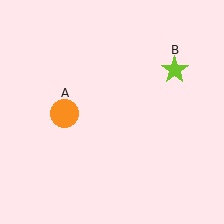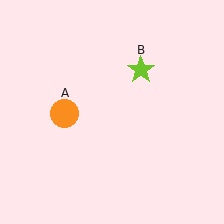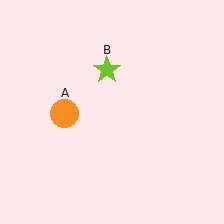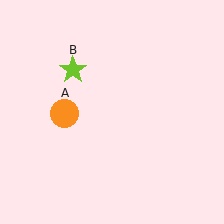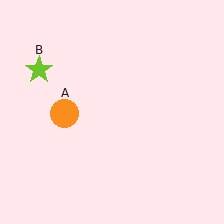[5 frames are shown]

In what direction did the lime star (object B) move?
The lime star (object B) moved left.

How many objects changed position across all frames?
1 object changed position: lime star (object B).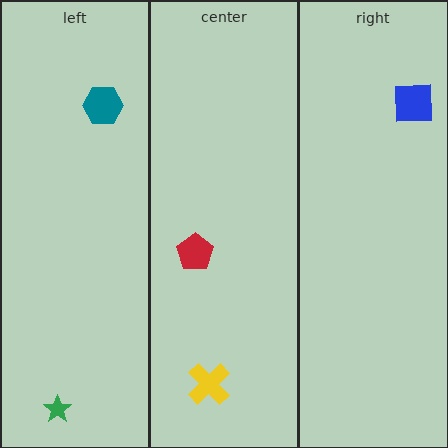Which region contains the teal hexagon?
The left region.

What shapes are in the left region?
The green star, the teal hexagon.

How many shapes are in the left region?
2.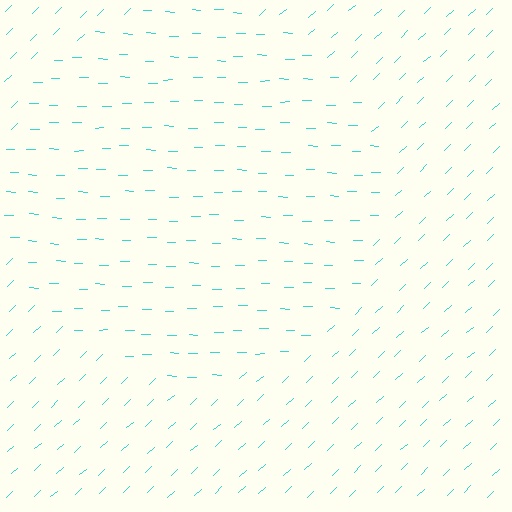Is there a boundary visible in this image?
Yes, there is a texture boundary formed by a change in line orientation.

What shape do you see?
I see a circle.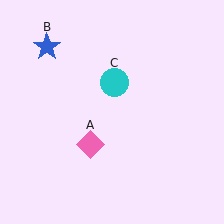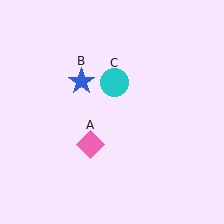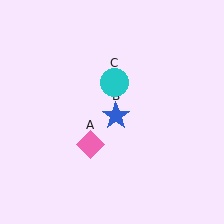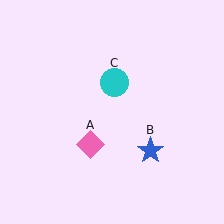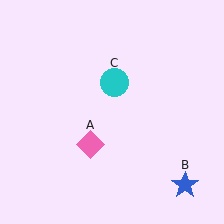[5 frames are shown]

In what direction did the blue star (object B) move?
The blue star (object B) moved down and to the right.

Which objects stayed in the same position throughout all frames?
Pink diamond (object A) and cyan circle (object C) remained stationary.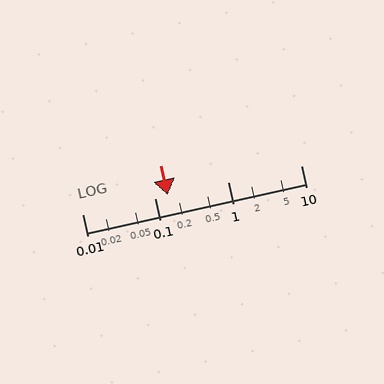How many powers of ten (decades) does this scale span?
The scale spans 3 decades, from 0.01 to 10.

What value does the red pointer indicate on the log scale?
The pointer indicates approximately 0.15.